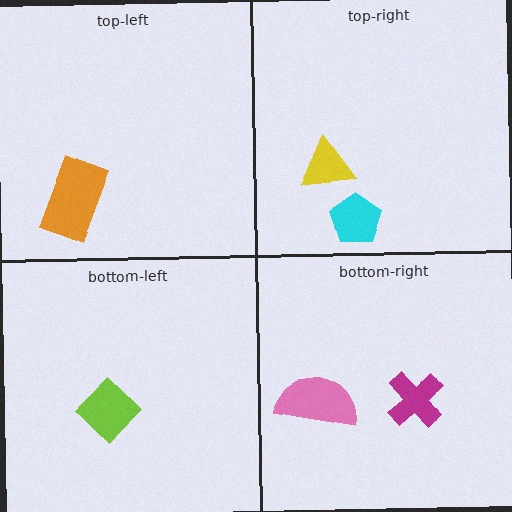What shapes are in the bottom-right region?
The pink semicircle, the magenta cross.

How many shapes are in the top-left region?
1.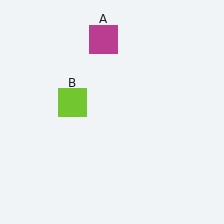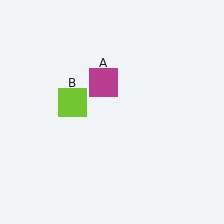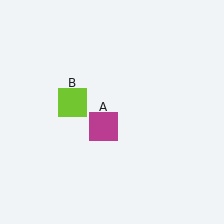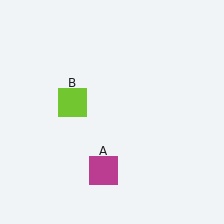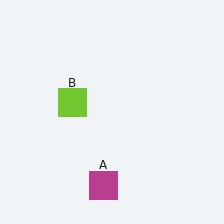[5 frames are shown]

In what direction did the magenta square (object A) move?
The magenta square (object A) moved down.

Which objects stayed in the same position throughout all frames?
Lime square (object B) remained stationary.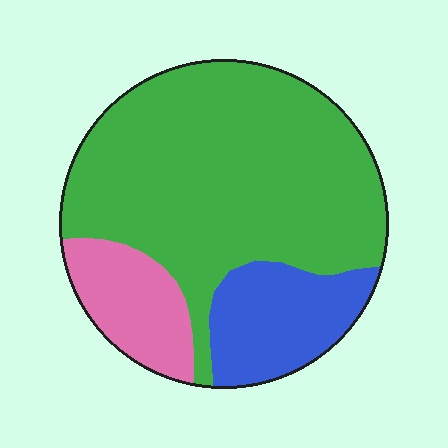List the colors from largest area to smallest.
From largest to smallest: green, blue, pink.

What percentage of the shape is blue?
Blue takes up about one sixth (1/6) of the shape.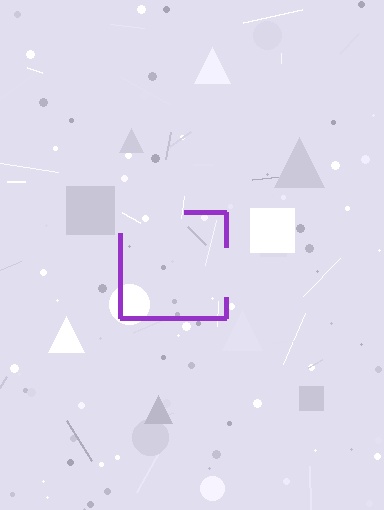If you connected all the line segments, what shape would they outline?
They would outline a square.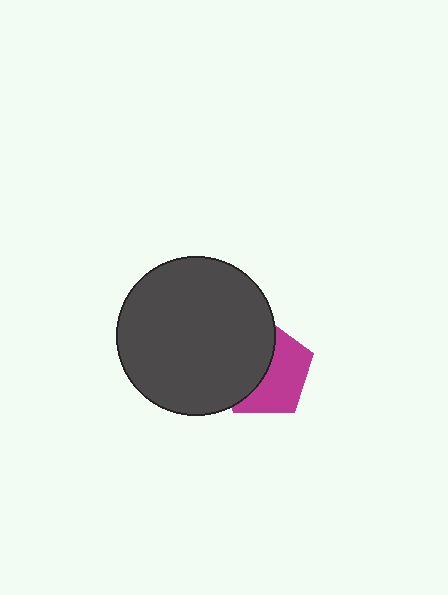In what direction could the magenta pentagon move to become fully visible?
The magenta pentagon could move right. That would shift it out from behind the dark gray circle entirely.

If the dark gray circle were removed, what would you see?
You would see the complete magenta pentagon.